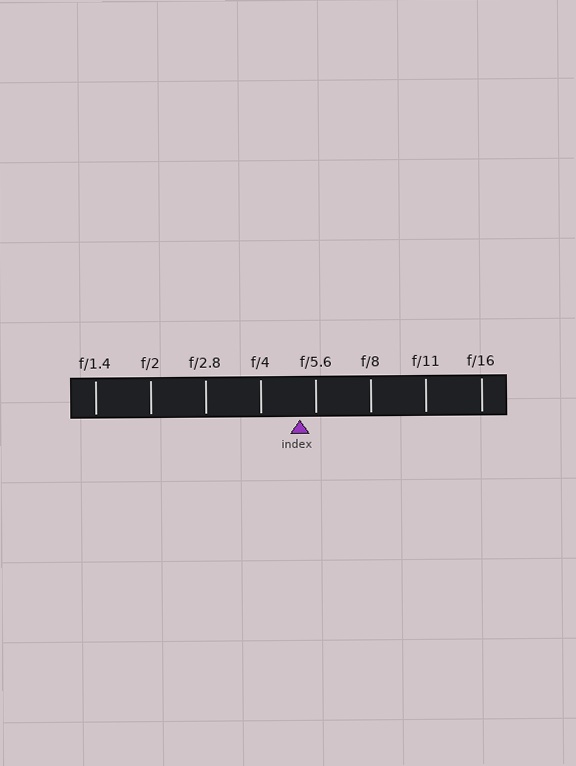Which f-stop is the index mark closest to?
The index mark is closest to f/5.6.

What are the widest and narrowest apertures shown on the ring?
The widest aperture shown is f/1.4 and the narrowest is f/16.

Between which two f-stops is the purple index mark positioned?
The index mark is between f/4 and f/5.6.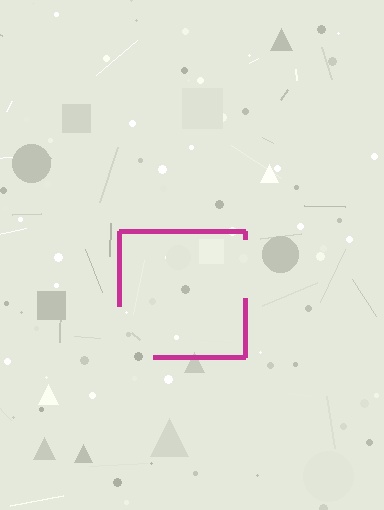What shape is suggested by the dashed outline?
The dashed outline suggests a square.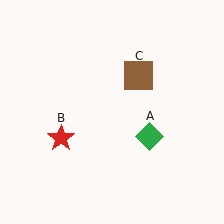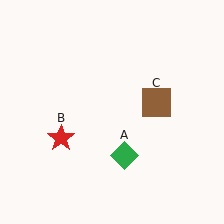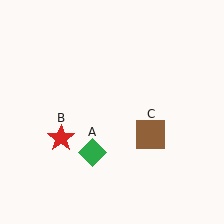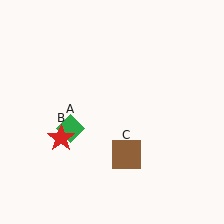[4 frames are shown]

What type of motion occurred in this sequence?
The green diamond (object A), brown square (object C) rotated clockwise around the center of the scene.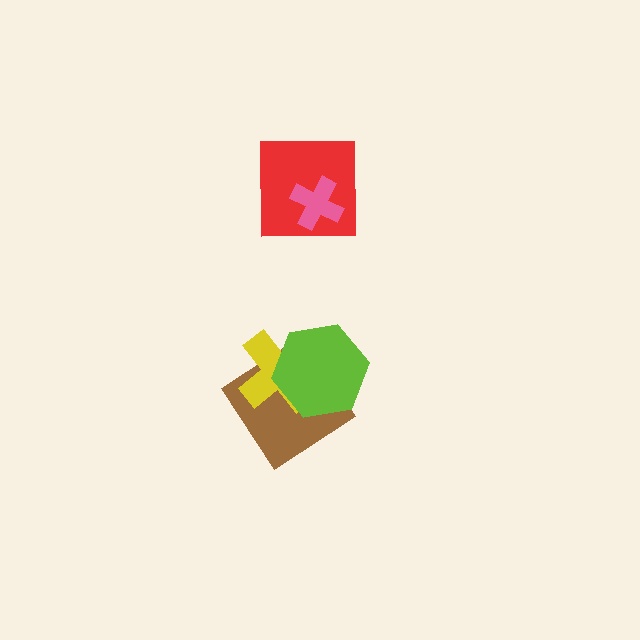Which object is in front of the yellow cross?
The lime hexagon is in front of the yellow cross.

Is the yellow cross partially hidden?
Yes, it is partially covered by another shape.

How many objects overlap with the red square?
1 object overlaps with the red square.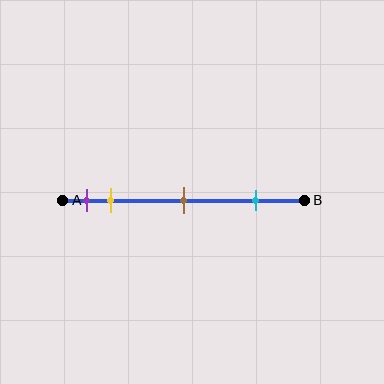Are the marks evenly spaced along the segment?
No, the marks are not evenly spaced.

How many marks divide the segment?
There are 4 marks dividing the segment.